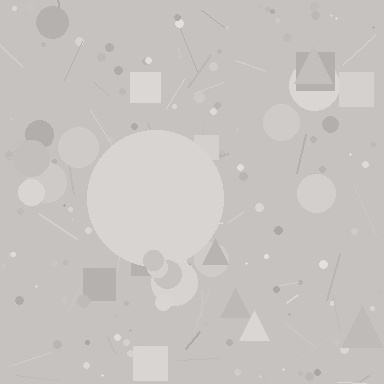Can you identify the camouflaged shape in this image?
The camouflaged shape is a circle.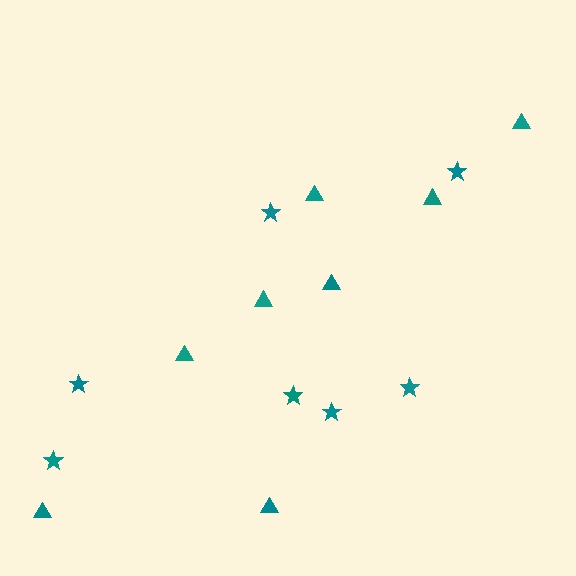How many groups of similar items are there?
There are 2 groups: one group of stars (7) and one group of triangles (8).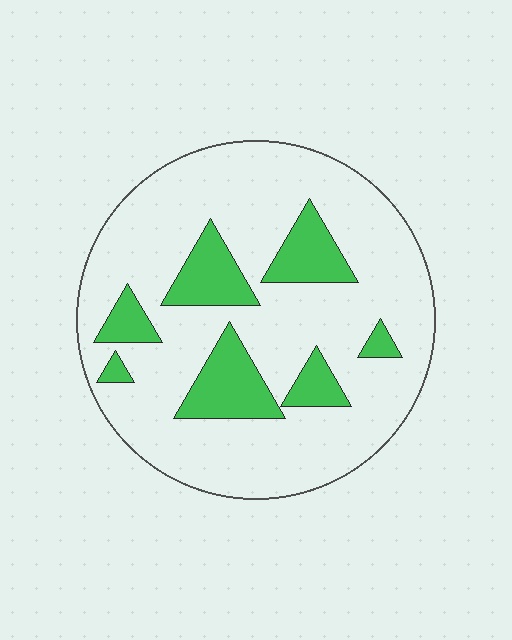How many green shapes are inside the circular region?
7.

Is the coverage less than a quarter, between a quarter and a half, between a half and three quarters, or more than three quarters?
Less than a quarter.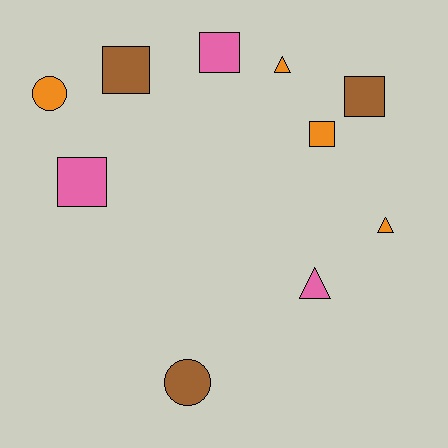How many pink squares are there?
There are 2 pink squares.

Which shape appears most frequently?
Square, with 5 objects.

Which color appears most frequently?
Orange, with 4 objects.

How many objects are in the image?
There are 10 objects.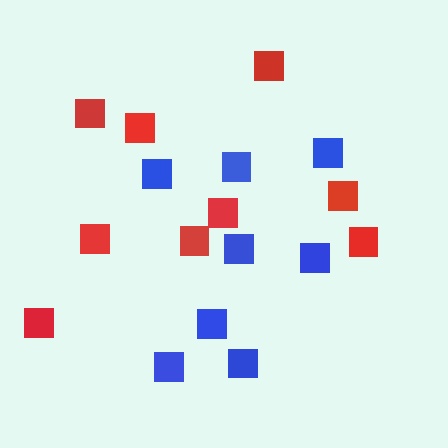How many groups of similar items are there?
There are 2 groups: one group of blue squares (8) and one group of red squares (9).